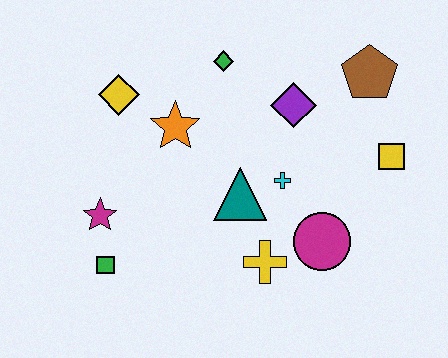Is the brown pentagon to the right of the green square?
Yes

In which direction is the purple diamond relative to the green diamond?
The purple diamond is to the right of the green diamond.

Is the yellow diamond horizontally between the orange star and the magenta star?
Yes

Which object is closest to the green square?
The magenta star is closest to the green square.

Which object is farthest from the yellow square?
The green square is farthest from the yellow square.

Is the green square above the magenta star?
No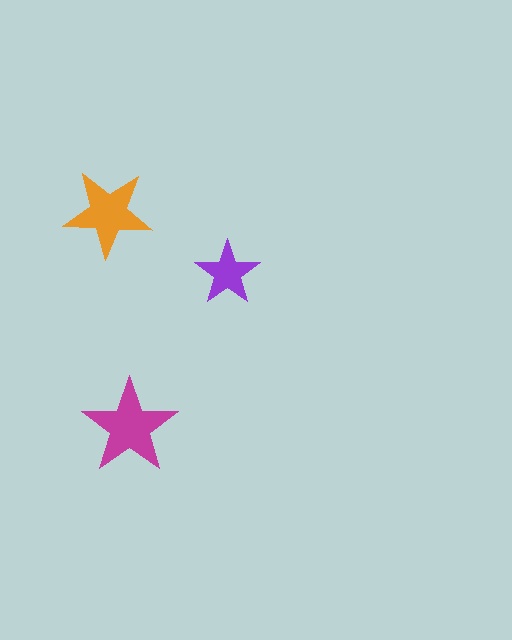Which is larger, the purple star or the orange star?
The orange one.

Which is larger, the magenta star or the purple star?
The magenta one.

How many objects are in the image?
There are 3 objects in the image.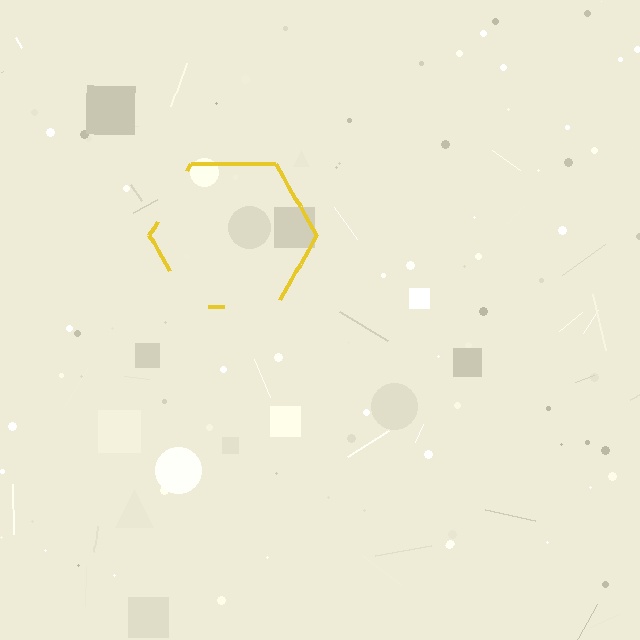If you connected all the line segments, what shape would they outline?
They would outline a hexagon.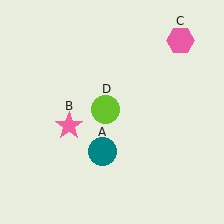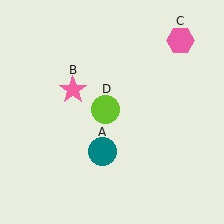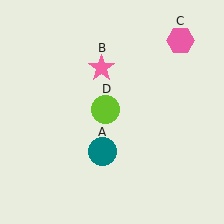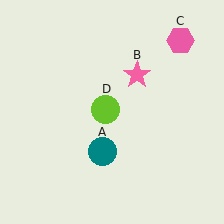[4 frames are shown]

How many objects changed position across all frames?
1 object changed position: pink star (object B).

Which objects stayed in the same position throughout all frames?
Teal circle (object A) and pink hexagon (object C) and lime circle (object D) remained stationary.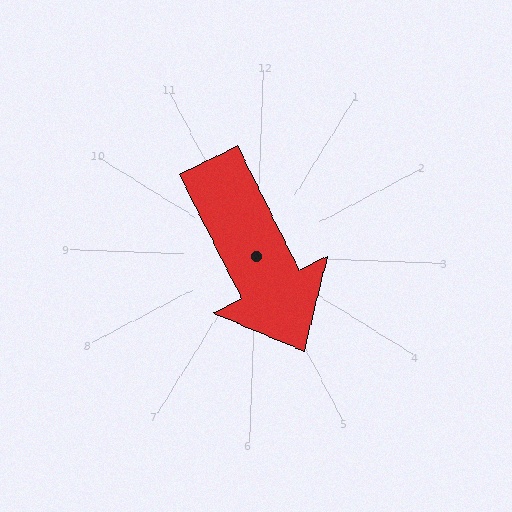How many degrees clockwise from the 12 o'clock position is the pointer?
Approximately 151 degrees.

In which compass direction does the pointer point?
Southeast.